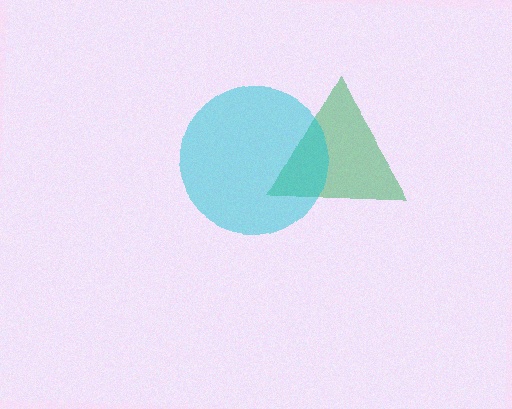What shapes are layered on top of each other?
The layered shapes are: a green triangle, a cyan circle.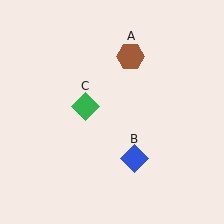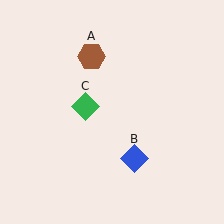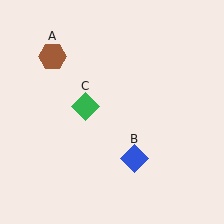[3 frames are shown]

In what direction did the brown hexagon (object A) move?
The brown hexagon (object A) moved left.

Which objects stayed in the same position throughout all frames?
Blue diamond (object B) and green diamond (object C) remained stationary.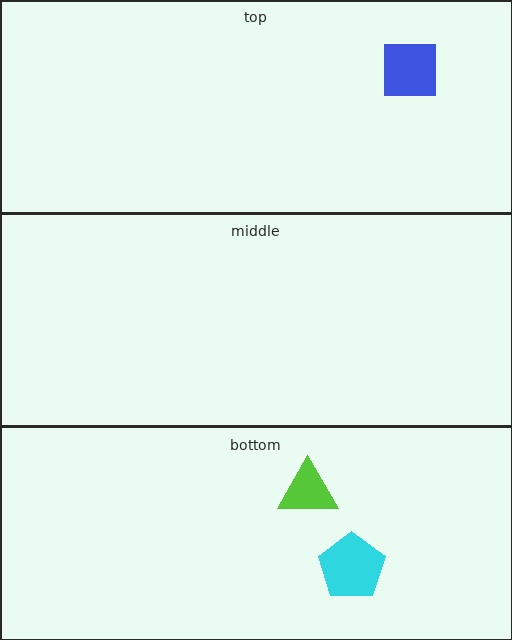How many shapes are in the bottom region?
2.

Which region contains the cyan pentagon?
The bottom region.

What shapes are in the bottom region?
The cyan pentagon, the lime triangle.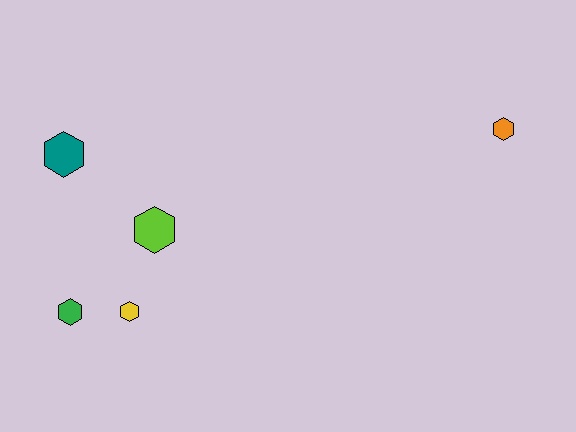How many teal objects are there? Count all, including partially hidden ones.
There is 1 teal object.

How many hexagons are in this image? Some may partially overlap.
There are 5 hexagons.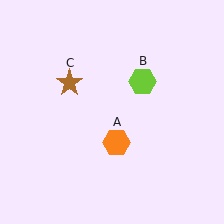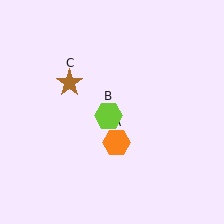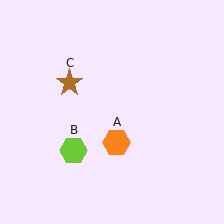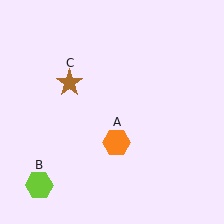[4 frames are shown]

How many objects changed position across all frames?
1 object changed position: lime hexagon (object B).